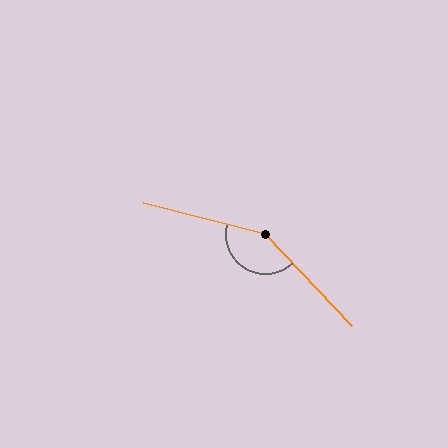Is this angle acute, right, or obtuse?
It is obtuse.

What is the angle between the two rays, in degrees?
Approximately 148 degrees.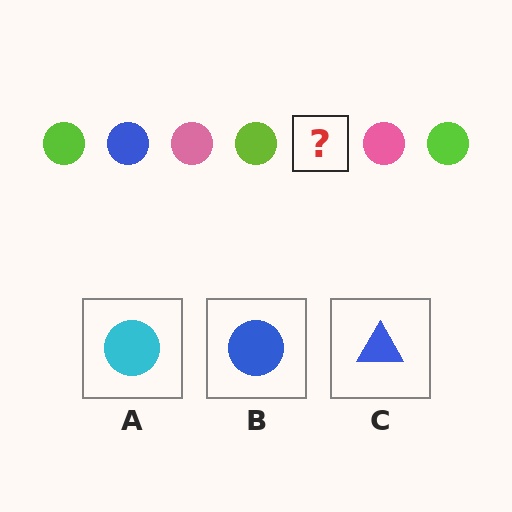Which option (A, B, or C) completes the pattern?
B.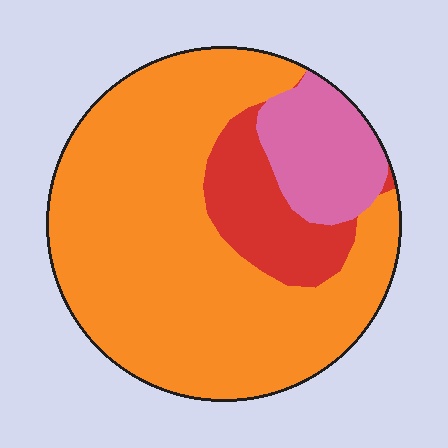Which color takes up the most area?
Orange, at roughly 70%.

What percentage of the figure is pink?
Pink takes up about one eighth (1/8) of the figure.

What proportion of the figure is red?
Red takes up about one eighth (1/8) of the figure.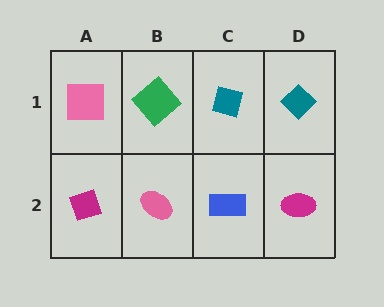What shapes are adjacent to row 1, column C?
A blue rectangle (row 2, column C), a green diamond (row 1, column B), a teal diamond (row 1, column D).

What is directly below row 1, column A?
A magenta diamond.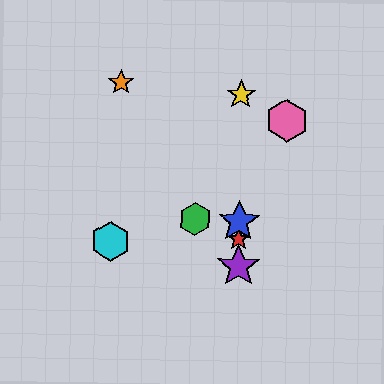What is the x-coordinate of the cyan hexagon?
The cyan hexagon is at x≈111.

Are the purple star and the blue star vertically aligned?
Yes, both are at x≈238.